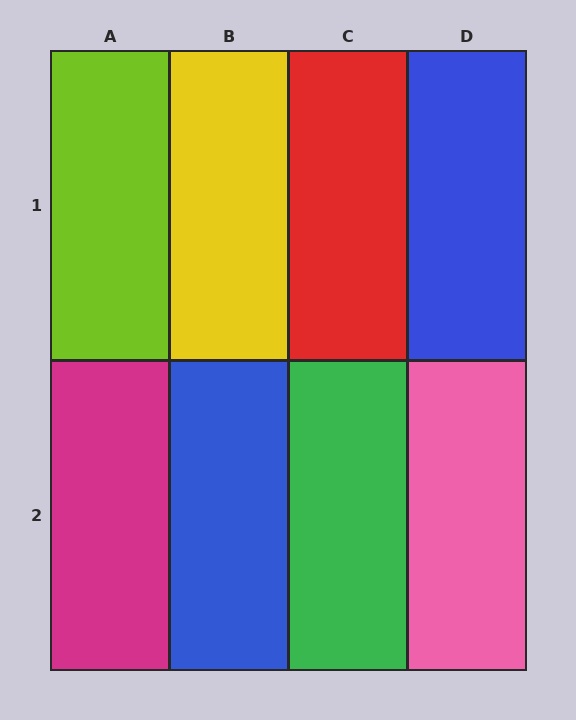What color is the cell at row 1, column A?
Lime.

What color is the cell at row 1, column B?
Yellow.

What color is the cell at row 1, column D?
Blue.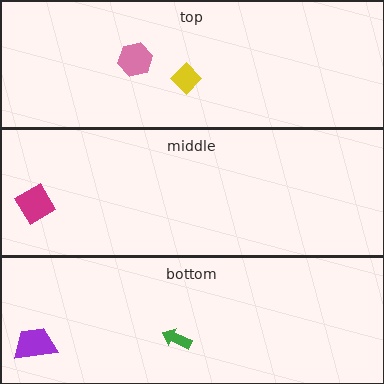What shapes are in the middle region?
The magenta diamond.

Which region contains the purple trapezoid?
The bottom region.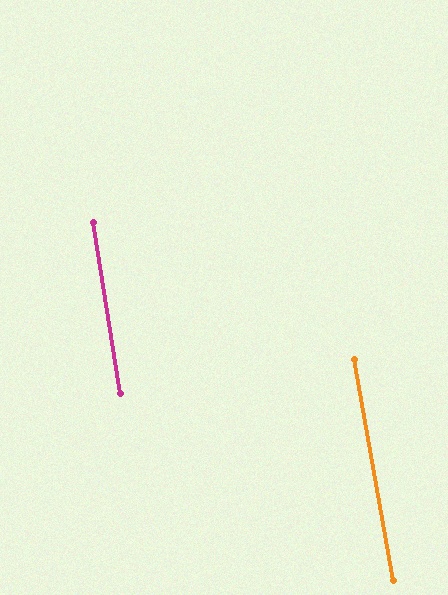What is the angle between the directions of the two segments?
Approximately 1 degree.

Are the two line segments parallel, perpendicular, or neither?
Parallel — their directions differ by only 1.0°.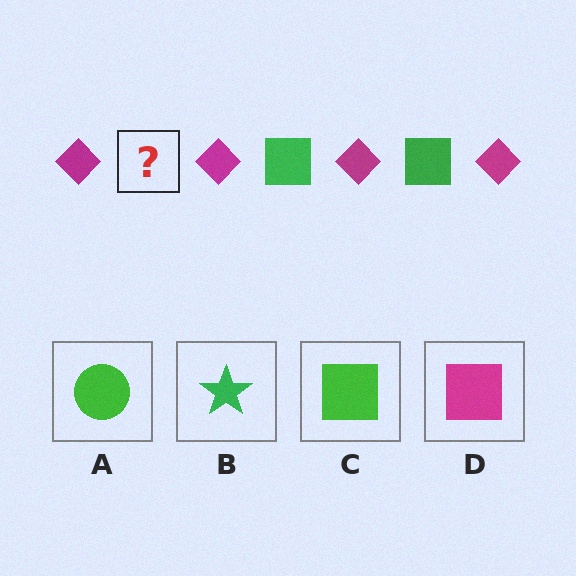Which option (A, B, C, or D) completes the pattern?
C.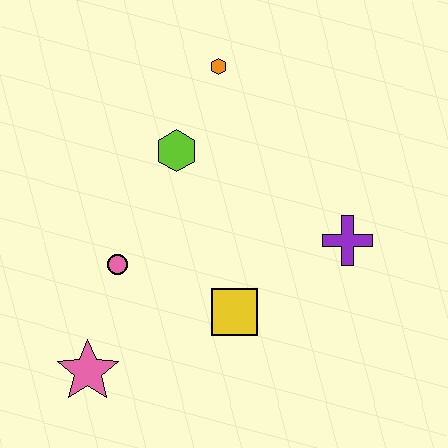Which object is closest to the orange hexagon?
The lime hexagon is closest to the orange hexagon.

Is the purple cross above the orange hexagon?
No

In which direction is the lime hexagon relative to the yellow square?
The lime hexagon is above the yellow square.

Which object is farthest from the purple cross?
The pink star is farthest from the purple cross.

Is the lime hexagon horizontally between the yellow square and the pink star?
Yes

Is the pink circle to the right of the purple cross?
No